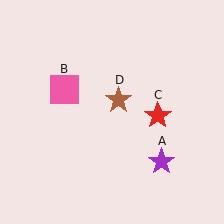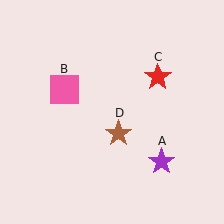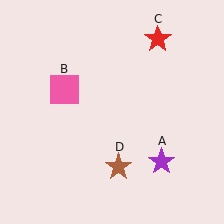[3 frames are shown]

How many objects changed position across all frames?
2 objects changed position: red star (object C), brown star (object D).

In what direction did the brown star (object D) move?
The brown star (object D) moved down.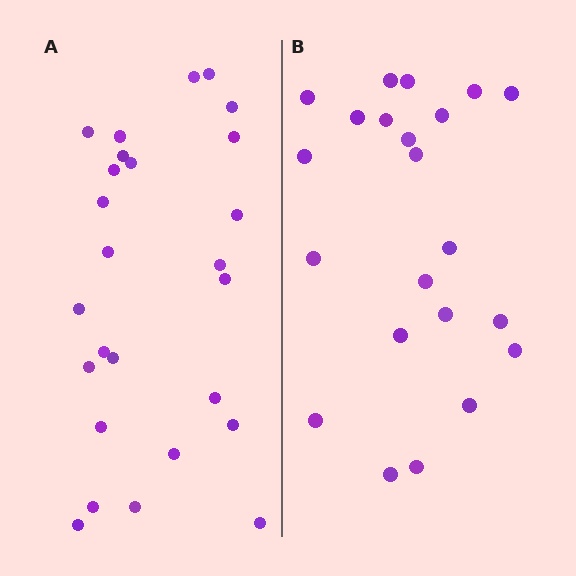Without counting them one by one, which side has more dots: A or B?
Region A (the left region) has more dots.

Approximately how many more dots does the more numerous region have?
Region A has about 4 more dots than region B.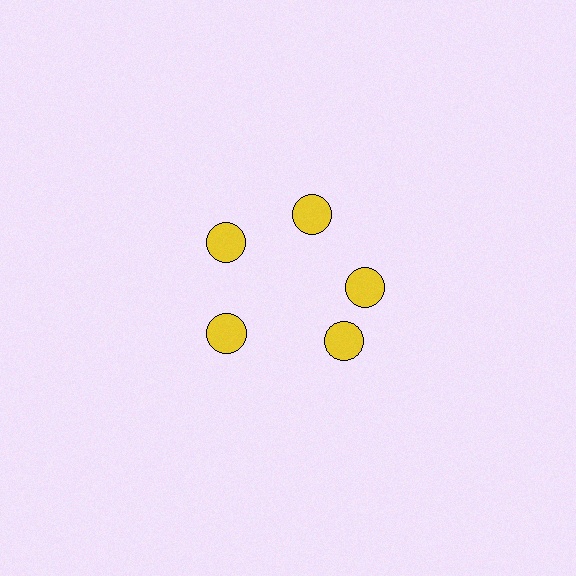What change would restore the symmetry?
The symmetry would be restored by rotating it back into even spacing with its neighbors so that all 5 circles sit at equal angles and equal distance from the center.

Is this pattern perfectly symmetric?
No. The 5 yellow circles are arranged in a ring, but one element near the 5 o'clock position is rotated out of alignment along the ring, breaking the 5-fold rotational symmetry.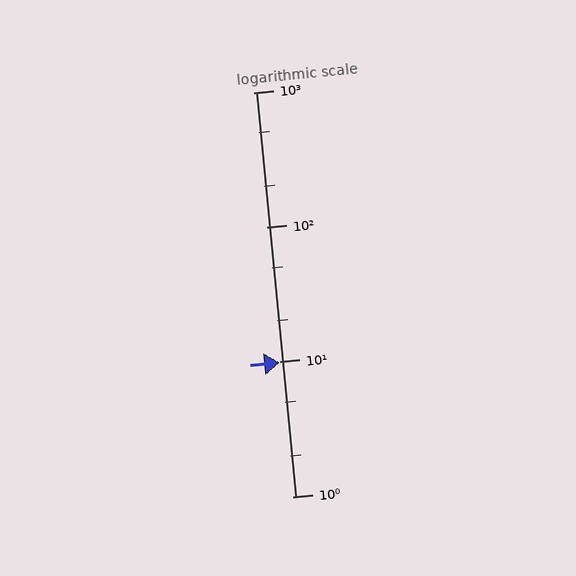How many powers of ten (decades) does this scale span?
The scale spans 3 decades, from 1 to 1000.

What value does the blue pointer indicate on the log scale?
The pointer indicates approximately 9.9.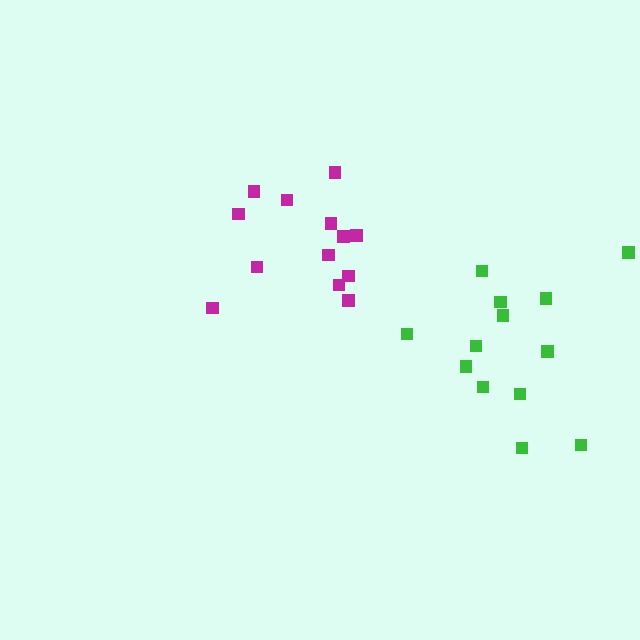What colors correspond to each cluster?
The clusters are colored: green, magenta.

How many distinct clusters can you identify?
There are 2 distinct clusters.